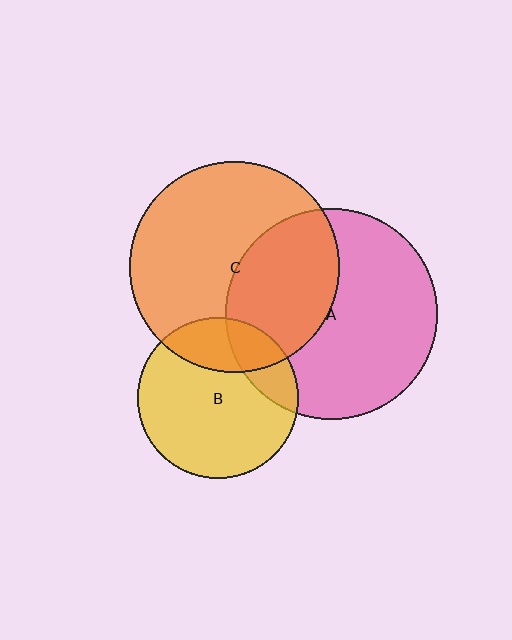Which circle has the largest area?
Circle A (pink).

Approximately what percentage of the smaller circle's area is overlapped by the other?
Approximately 40%.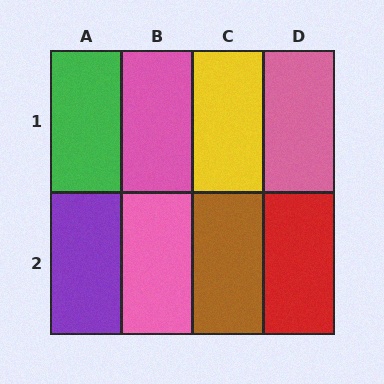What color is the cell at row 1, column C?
Yellow.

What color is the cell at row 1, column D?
Pink.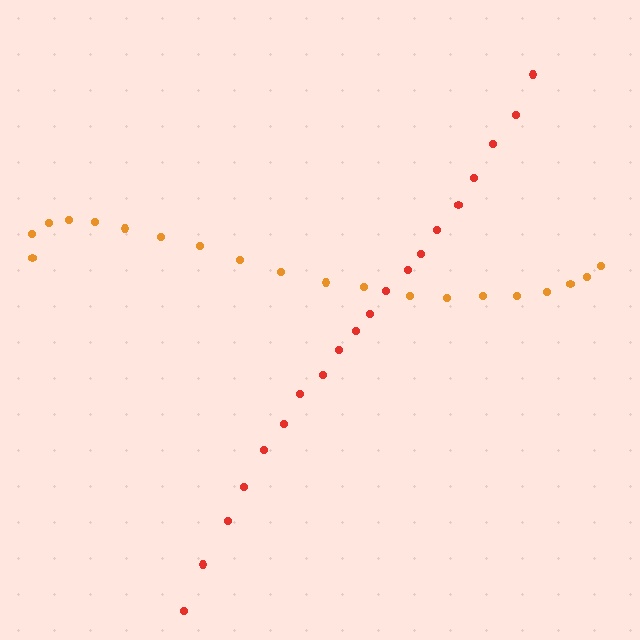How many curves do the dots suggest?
There are 2 distinct paths.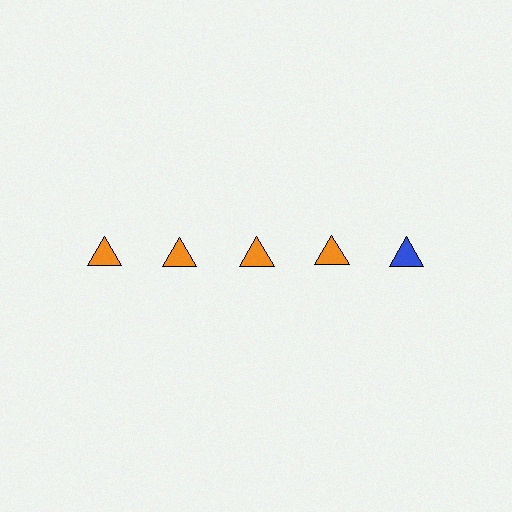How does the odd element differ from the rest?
It has a different color: blue instead of orange.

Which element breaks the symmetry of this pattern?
The blue triangle in the top row, rightmost column breaks the symmetry. All other shapes are orange triangles.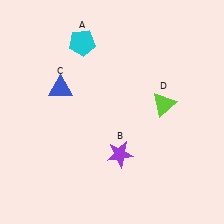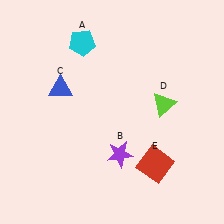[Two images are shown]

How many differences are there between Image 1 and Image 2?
There is 1 difference between the two images.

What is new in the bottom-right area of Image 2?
A red square (E) was added in the bottom-right area of Image 2.